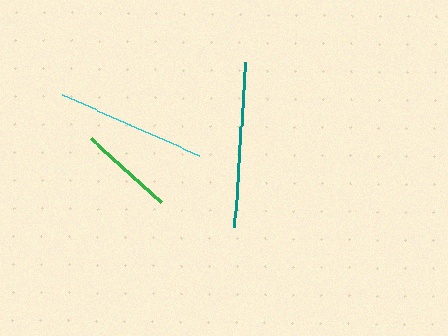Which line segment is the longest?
The teal line is the longest at approximately 165 pixels.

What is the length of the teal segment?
The teal segment is approximately 165 pixels long.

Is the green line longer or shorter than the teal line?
The teal line is longer than the green line.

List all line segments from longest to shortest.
From longest to shortest: teal, cyan, green.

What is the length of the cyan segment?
The cyan segment is approximately 149 pixels long.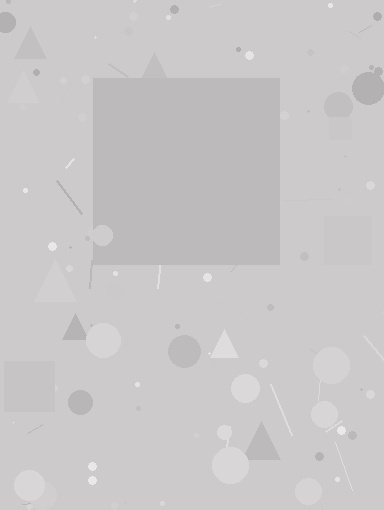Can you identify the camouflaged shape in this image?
The camouflaged shape is a square.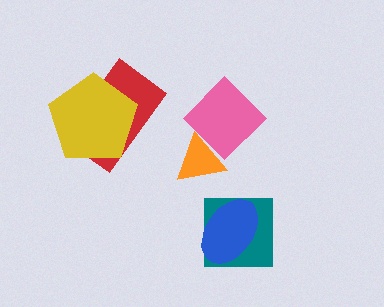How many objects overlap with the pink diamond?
1 object overlaps with the pink diamond.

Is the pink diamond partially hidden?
No, no other shape covers it.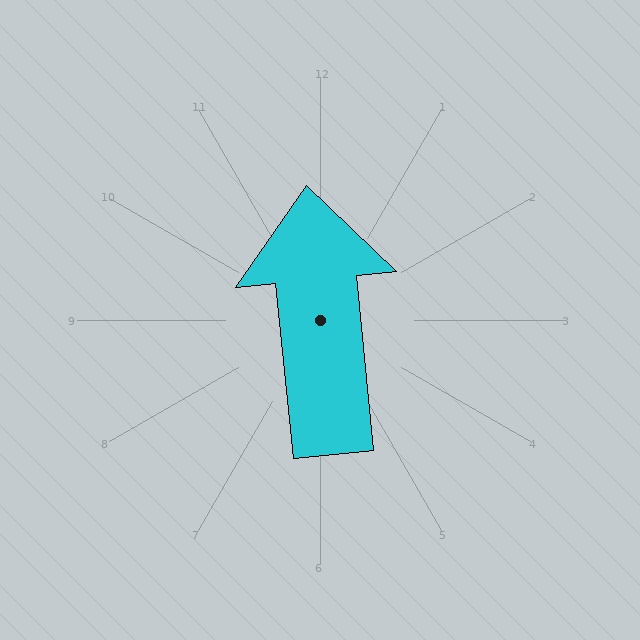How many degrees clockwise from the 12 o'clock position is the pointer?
Approximately 354 degrees.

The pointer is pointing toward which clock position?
Roughly 12 o'clock.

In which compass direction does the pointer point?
North.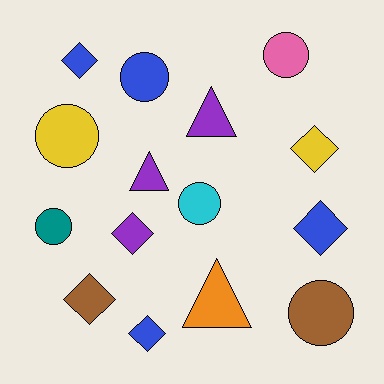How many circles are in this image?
There are 6 circles.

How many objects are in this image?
There are 15 objects.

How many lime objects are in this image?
There are no lime objects.